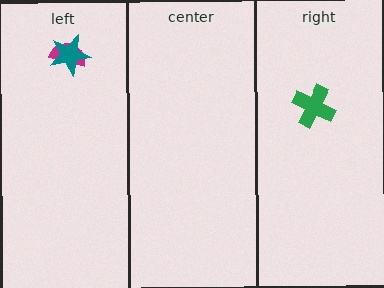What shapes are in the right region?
The green cross.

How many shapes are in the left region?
2.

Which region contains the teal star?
The left region.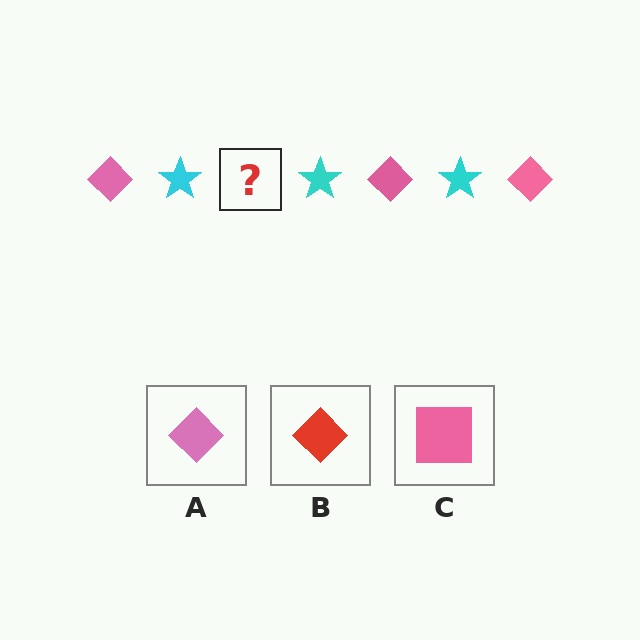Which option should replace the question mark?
Option A.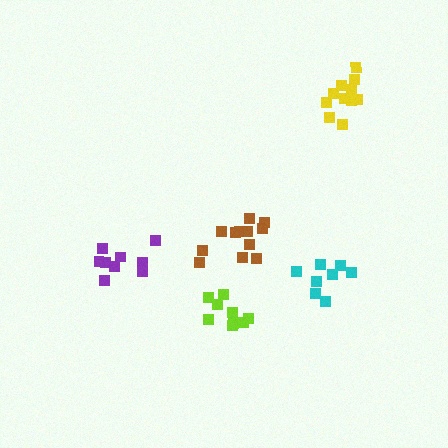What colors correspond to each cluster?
The clusters are colored: lime, brown, cyan, purple, yellow.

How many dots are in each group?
Group 1: 9 dots, Group 2: 13 dots, Group 3: 8 dots, Group 4: 9 dots, Group 5: 12 dots (51 total).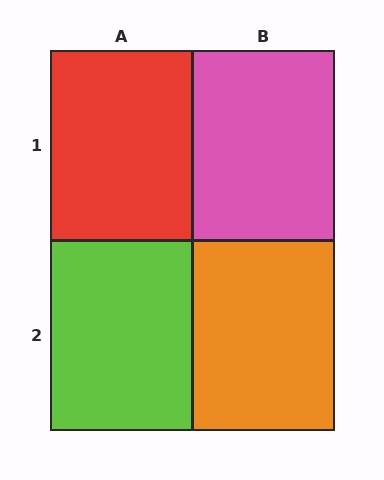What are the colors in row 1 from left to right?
Red, pink.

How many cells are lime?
1 cell is lime.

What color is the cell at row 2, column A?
Lime.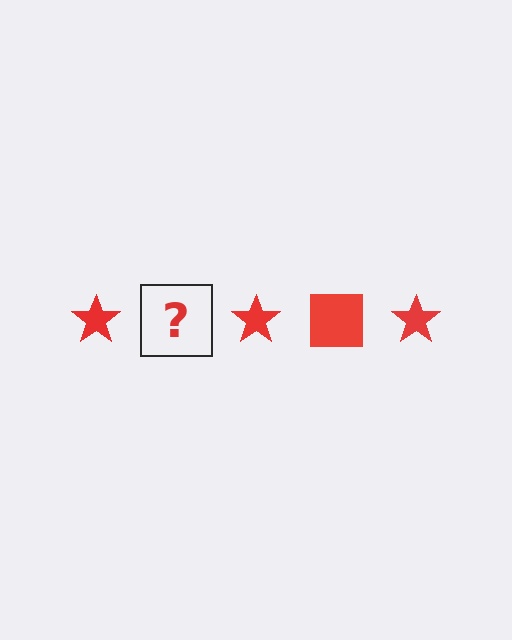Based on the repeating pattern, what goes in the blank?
The blank should be a red square.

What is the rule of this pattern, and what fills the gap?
The rule is that the pattern cycles through star, square shapes in red. The gap should be filled with a red square.